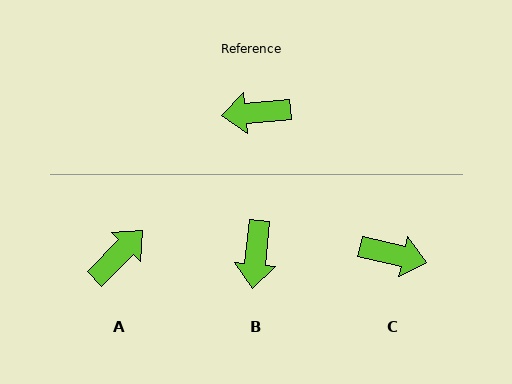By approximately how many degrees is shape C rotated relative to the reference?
Approximately 162 degrees counter-clockwise.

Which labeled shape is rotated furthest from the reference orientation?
C, about 162 degrees away.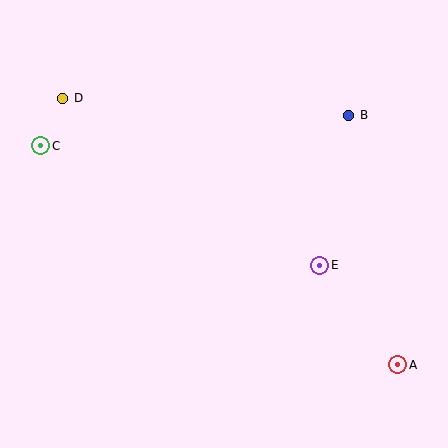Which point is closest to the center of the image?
Point E at (320, 265) is closest to the center.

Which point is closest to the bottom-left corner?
Point C is closest to the bottom-left corner.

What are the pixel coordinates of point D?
Point D is at (63, 98).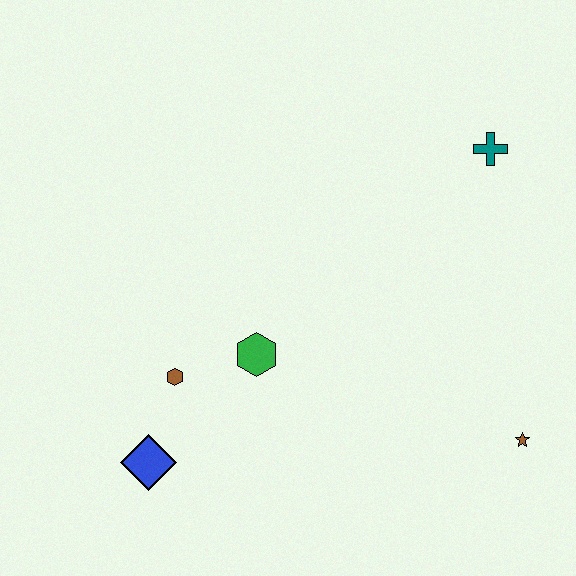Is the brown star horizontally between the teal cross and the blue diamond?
No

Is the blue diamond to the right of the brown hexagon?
No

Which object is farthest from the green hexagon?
The teal cross is farthest from the green hexagon.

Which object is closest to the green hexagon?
The brown hexagon is closest to the green hexagon.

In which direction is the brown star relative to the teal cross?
The brown star is below the teal cross.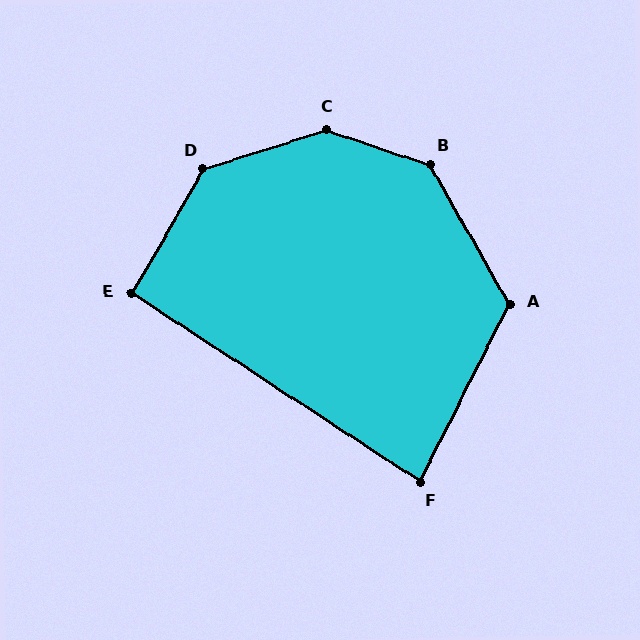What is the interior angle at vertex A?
Approximately 123 degrees (obtuse).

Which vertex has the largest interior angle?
C, at approximately 144 degrees.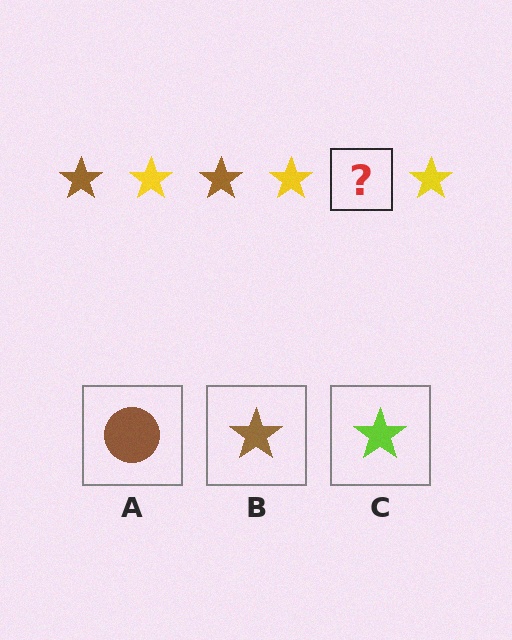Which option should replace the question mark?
Option B.